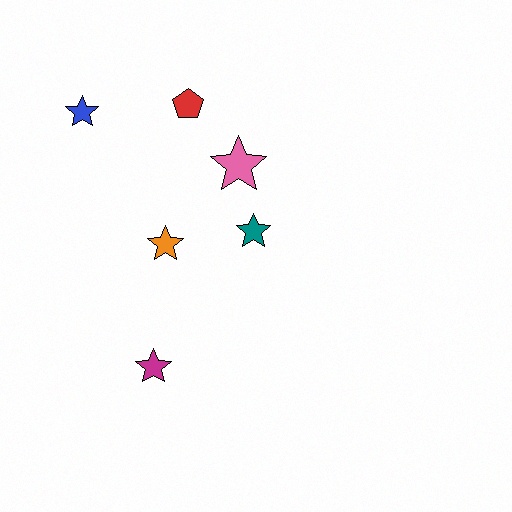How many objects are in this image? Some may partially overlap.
There are 6 objects.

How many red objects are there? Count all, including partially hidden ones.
There is 1 red object.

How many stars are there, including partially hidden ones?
There are 5 stars.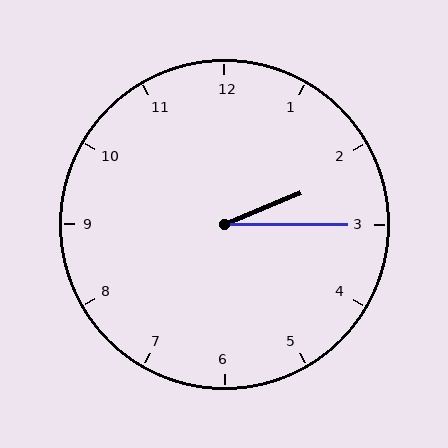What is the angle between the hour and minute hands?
Approximately 22 degrees.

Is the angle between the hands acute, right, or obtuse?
It is acute.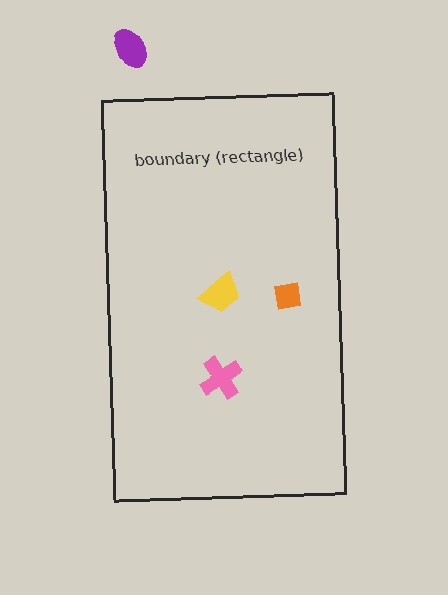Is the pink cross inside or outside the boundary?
Inside.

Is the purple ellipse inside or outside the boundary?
Outside.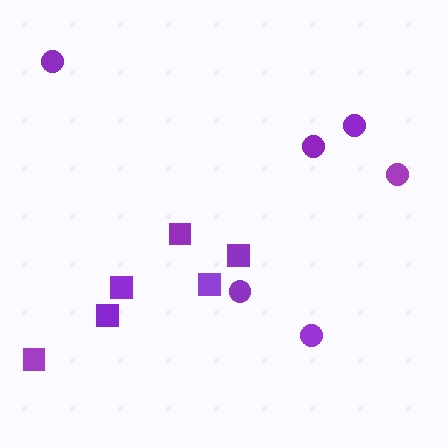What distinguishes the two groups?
There are 2 groups: one group of squares (6) and one group of circles (6).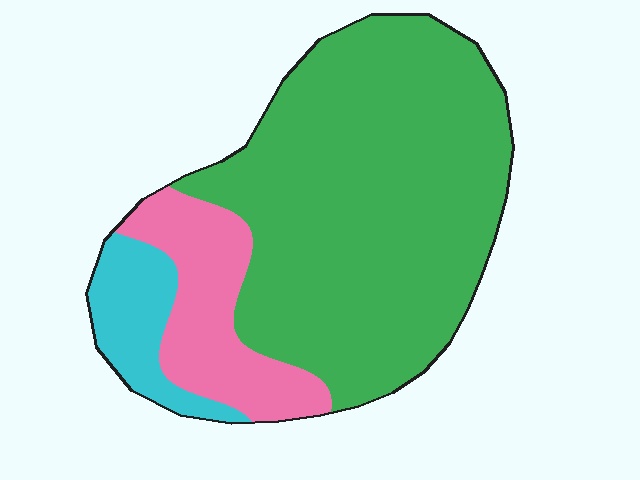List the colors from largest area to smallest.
From largest to smallest: green, pink, cyan.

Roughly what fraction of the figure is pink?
Pink takes up about one sixth (1/6) of the figure.